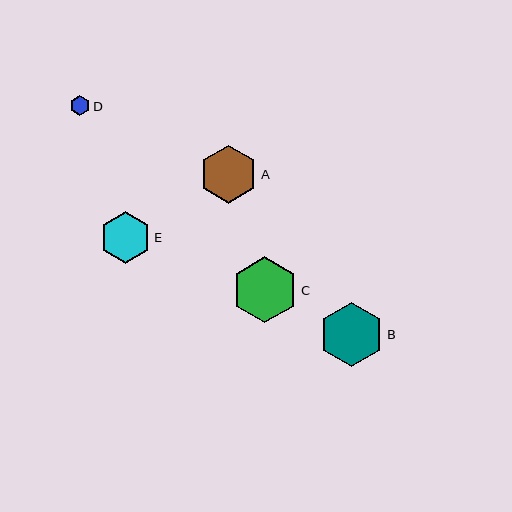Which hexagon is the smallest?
Hexagon D is the smallest with a size of approximately 20 pixels.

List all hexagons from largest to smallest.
From largest to smallest: C, B, A, E, D.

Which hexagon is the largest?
Hexagon C is the largest with a size of approximately 65 pixels.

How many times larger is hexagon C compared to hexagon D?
Hexagon C is approximately 3.3 times the size of hexagon D.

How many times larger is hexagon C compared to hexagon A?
Hexagon C is approximately 1.1 times the size of hexagon A.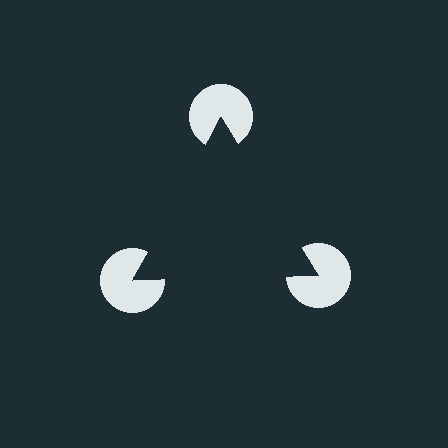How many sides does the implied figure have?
3 sides.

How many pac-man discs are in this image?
There are 3 — one at each vertex of the illusory triangle.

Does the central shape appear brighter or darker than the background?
It typically appears slightly darker than the background, even though no actual brightness change is drawn.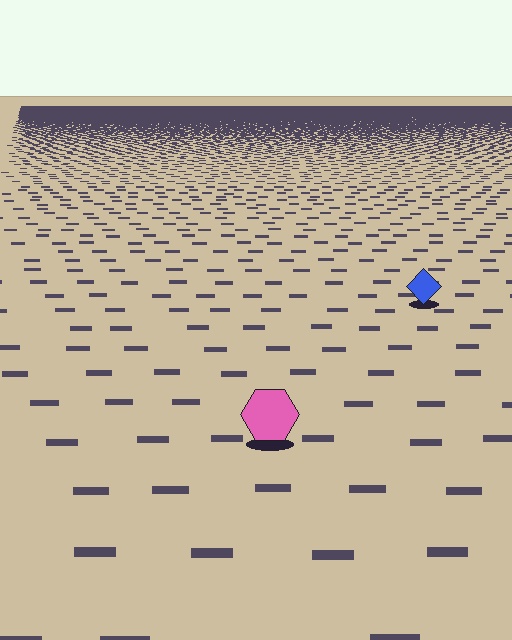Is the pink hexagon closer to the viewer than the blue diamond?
Yes. The pink hexagon is closer — you can tell from the texture gradient: the ground texture is coarser near it.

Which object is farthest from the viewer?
The blue diamond is farthest from the viewer. It appears smaller and the ground texture around it is denser.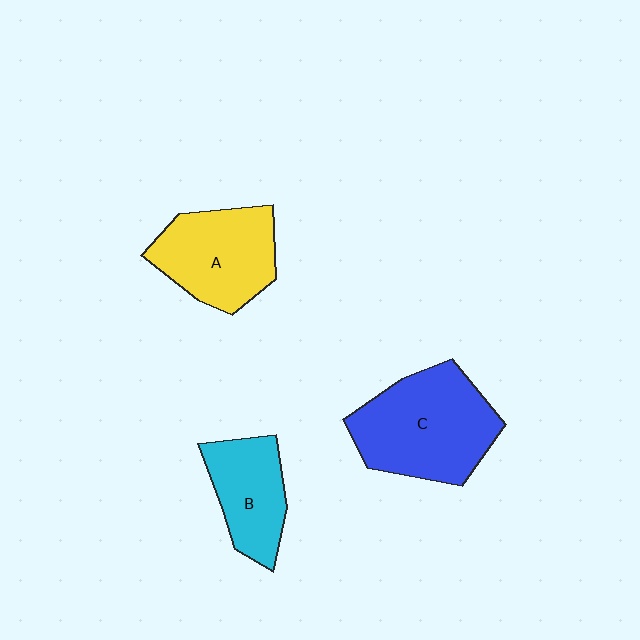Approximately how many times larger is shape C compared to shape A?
Approximately 1.3 times.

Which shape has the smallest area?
Shape B (cyan).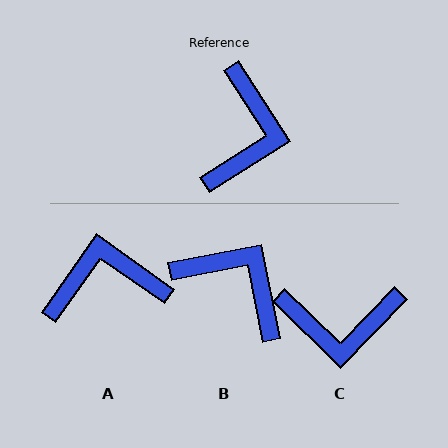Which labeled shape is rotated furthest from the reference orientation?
A, about 112 degrees away.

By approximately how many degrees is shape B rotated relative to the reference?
Approximately 69 degrees counter-clockwise.